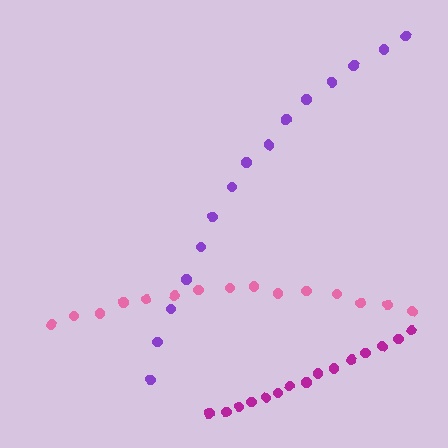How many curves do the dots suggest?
There are 3 distinct paths.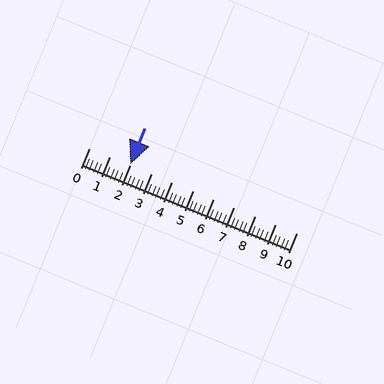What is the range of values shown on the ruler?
The ruler shows values from 0 to 10.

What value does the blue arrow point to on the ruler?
The blue arrow points to approximately 2.0.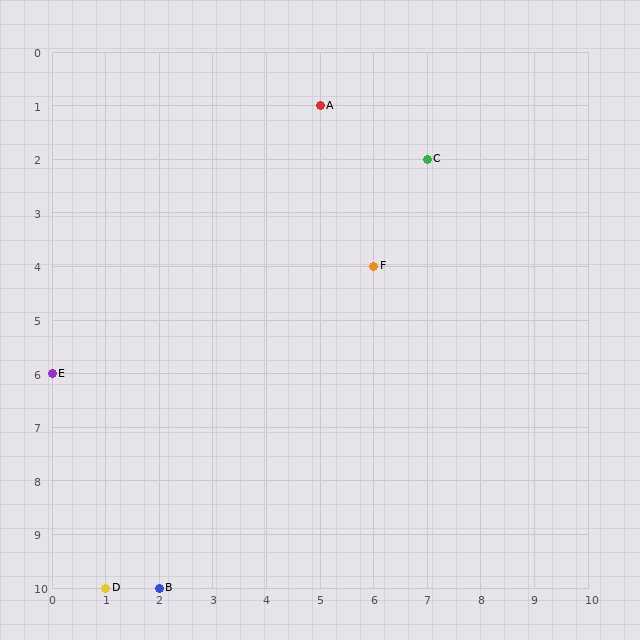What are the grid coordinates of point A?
Point A is at grid coordinates (5, 1).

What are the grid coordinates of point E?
Point E is at grid coordinates (0, 6).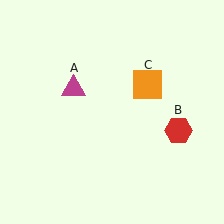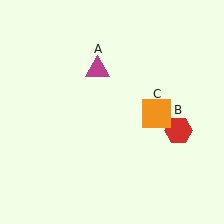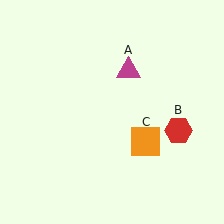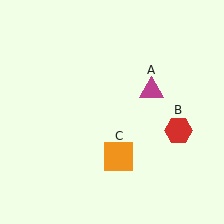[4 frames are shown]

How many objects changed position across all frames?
2 objects changed position: magenta triangle (object A), orange square (object C).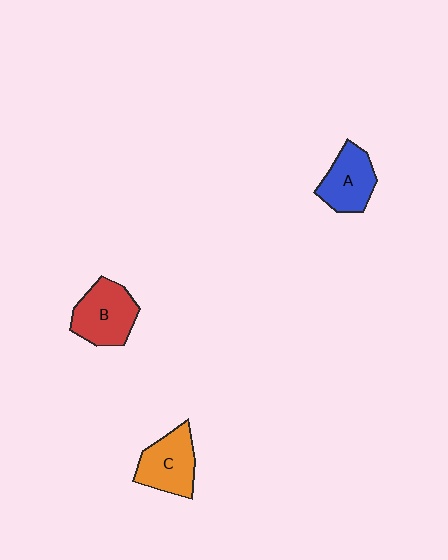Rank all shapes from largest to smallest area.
From largest to smallest: B (red), C (orange), A (blue).